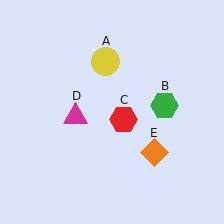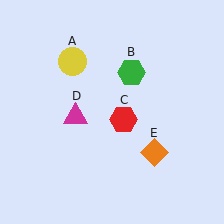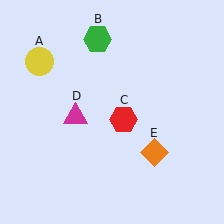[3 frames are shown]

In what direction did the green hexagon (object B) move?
The green hexagon (object B) moved up and to the left.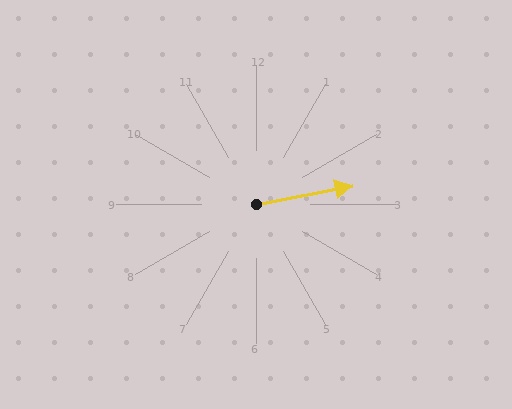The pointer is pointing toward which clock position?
Roughly 3 o'clock.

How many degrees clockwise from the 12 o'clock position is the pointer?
Approximately 79 degrees.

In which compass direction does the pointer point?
East.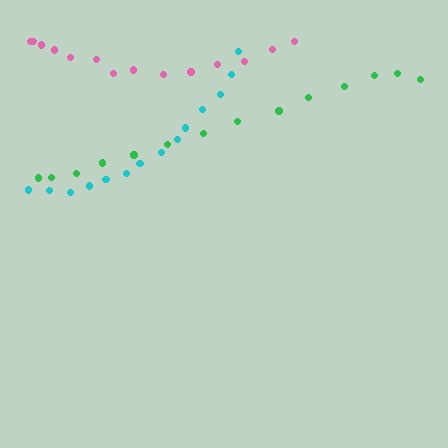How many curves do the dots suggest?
There are 3 distinct paths.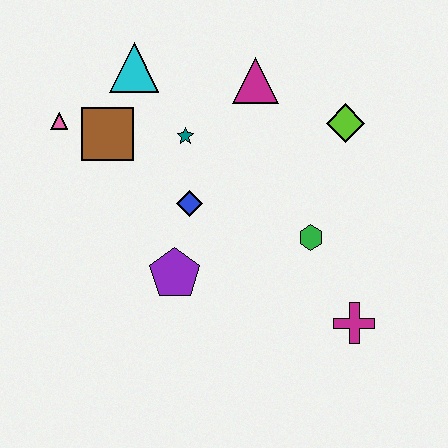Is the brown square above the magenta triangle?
No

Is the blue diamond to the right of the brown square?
Yes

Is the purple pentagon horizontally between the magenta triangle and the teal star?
No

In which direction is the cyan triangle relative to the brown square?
The cyan triangle is above the brown square.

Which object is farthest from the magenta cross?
The pink triangle is farthest from the magenta cross.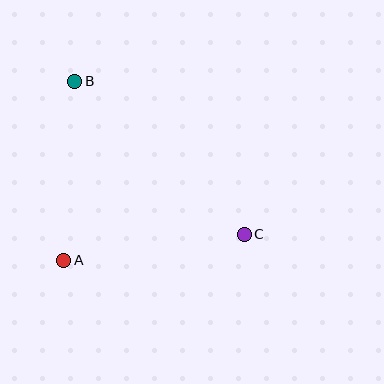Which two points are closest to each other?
Points A and B are closest to each other.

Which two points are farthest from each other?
Points B and C are farthest from each other.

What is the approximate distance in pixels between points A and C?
The distance between A and C is approximately 182 pixels.